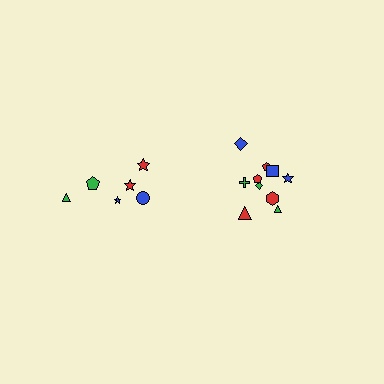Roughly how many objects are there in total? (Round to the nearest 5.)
Roughly 15 objects in total.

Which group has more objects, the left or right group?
The right group.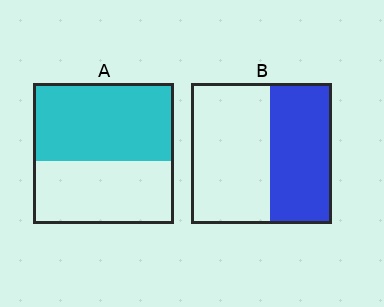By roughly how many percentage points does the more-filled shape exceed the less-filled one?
By roughly 10 percentage points (A over B).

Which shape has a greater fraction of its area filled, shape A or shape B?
Shape A.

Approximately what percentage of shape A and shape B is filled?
A is approximately 55% and B is approximately 45%.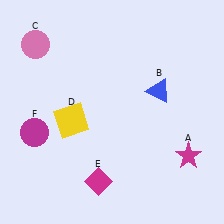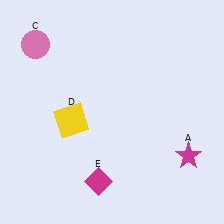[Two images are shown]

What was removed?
The blue triangle (B), the magenta circle (F) were removed in Image 2.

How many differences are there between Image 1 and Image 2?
There are 2 differences between the two images.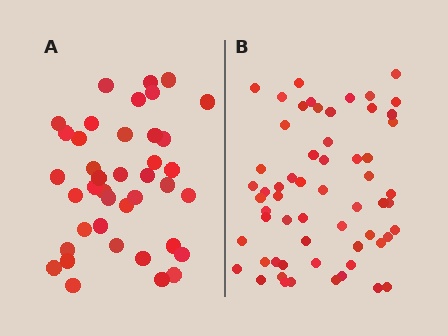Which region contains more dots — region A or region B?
Region B (the right region) has more dots.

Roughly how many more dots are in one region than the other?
Region B has approximately 20 more dots than region A.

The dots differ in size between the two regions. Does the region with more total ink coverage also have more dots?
No. Region A has more total ink coverage because its dots are larger, but region B actually contains more individual dots. Total area can be misleading — the number of items is what matters here.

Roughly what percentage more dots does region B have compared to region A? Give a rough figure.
About 50% more.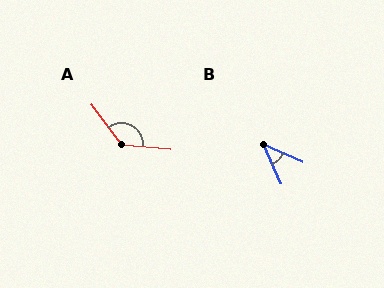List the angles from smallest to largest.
B (43°), A (132°).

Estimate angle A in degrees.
Approximately 132 degrees.